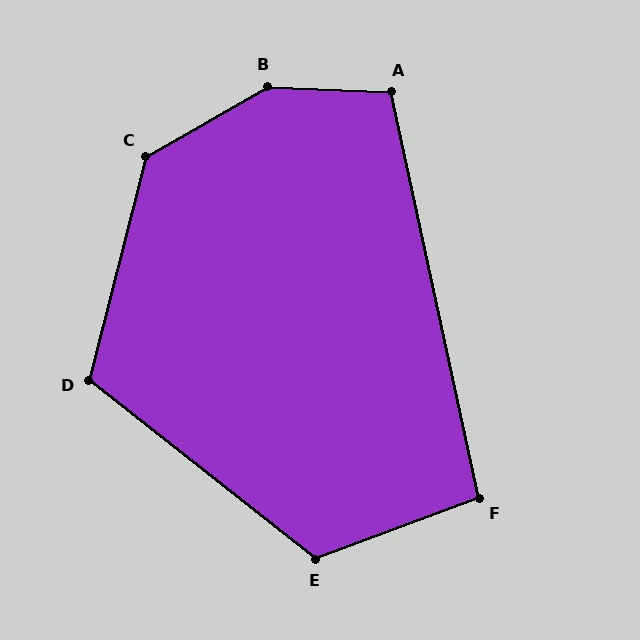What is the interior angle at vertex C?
Approximately 134 degrees (obtuse).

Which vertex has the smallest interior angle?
F, at approximately 98 degrees.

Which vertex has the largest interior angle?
B, at approximately 148 degrees.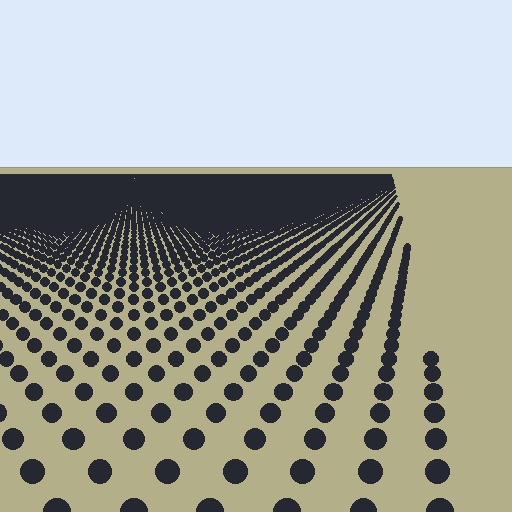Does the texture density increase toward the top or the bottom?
Density increases toward the top.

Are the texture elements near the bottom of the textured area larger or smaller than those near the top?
Larger. Near the bottom, elements are closer to the viewer and appear at a bigger on-screen size.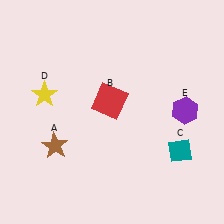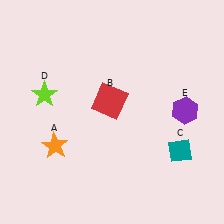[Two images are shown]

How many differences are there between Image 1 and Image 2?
There are 2 differences between the two images.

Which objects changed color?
A changed from brown to orange. D changed from yellow to lime.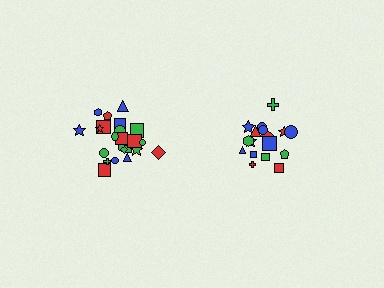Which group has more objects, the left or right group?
The left group.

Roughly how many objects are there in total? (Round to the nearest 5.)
Roughly 45 objects in total.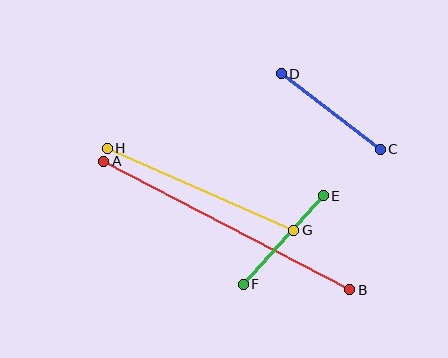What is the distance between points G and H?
The distance is approximately 204 pixels.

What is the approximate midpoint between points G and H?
The midpoint is at approximately (200, 189) pixels.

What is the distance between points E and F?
The distance is approximately 119 pixels.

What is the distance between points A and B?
The distance is approximately 278 pixels.